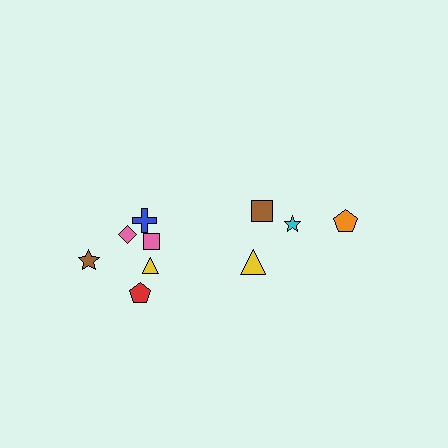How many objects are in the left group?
There are 6 objects.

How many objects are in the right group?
There are 4 objects.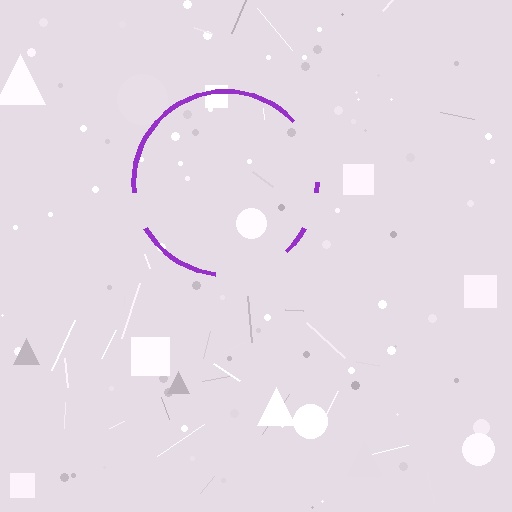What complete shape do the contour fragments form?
The contour fragments form a circle.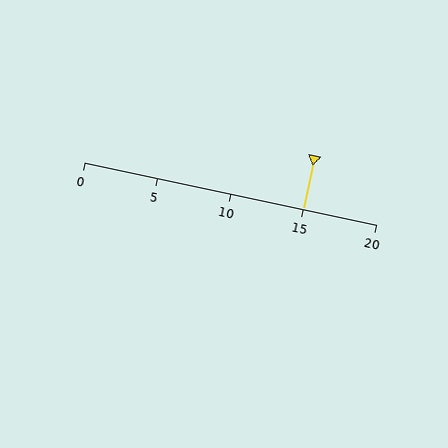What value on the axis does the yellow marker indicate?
The marker indicates approximately 15.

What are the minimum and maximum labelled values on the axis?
The axis runs from 0 to 20.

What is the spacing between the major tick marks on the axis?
The major ticks are spaced 5 apart.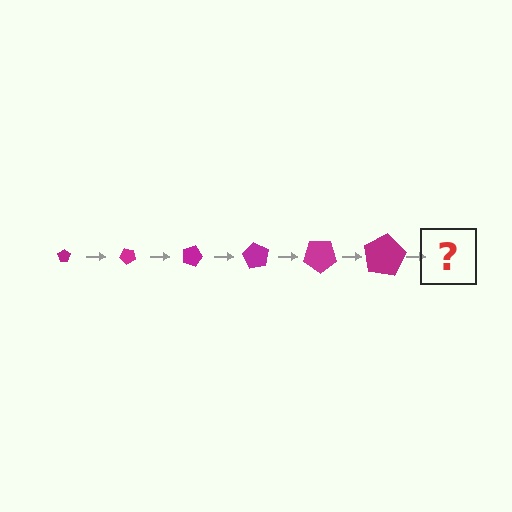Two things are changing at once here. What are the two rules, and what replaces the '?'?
The two rules are that the pentagon grows larger each step and it rotates 45 degrees each step. The '?' should be a pentagon, larger than the previous one and rotated 270 degrees from the start.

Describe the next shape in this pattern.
It should be a pentagon, larger than the previous one and rotated 270 degrees from the start.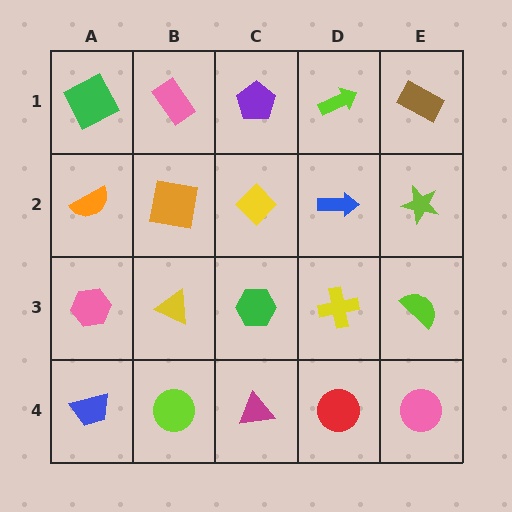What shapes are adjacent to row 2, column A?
A green square (row 1, column A), a pink hexagon (row 3, column A), an orange square (row 2, column B).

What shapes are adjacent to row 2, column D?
A lime arrow (row 1, column D), a yellow cross (row 3, column D), a yellow diamond (row 2, column C), a lime star (row 2, column E).